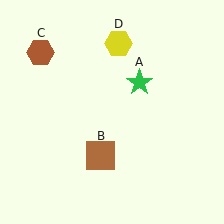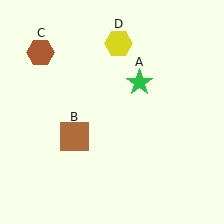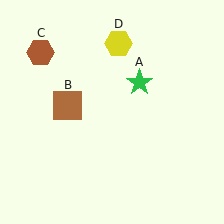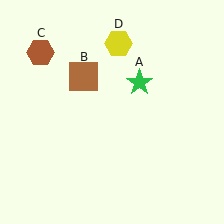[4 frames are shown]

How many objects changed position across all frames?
1 object changed position: brown square (object B).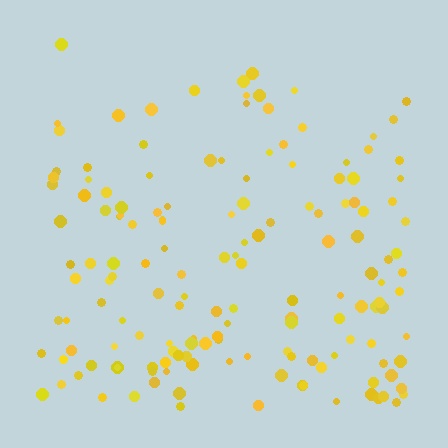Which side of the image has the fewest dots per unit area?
The top.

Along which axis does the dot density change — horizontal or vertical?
Vertical.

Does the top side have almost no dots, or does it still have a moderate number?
Still a moderate number, just noticeably fewer than the bottom.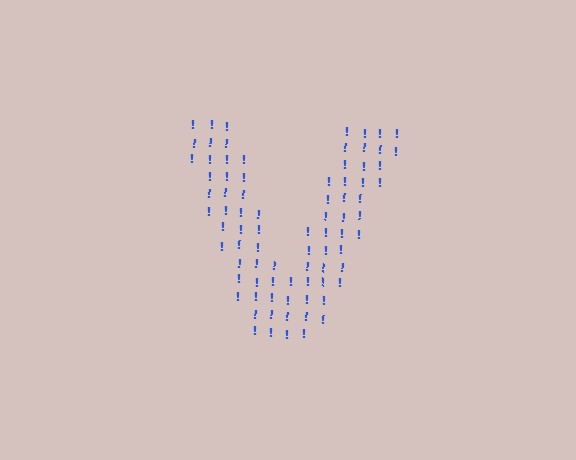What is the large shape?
The large shape is the letter V.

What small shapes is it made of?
It is made of small exclamation marks.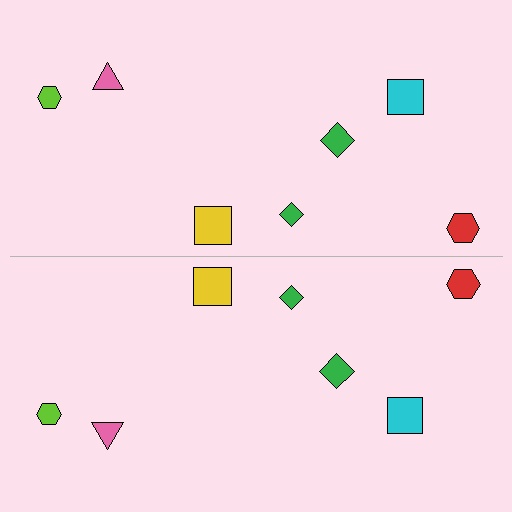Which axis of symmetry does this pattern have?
The pattern has a horizontal axis of symmetry running through the center of the image.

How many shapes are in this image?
There are 14 shapes in this image.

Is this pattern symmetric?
Yes, this pattern has bilateral (reflection) symmetry.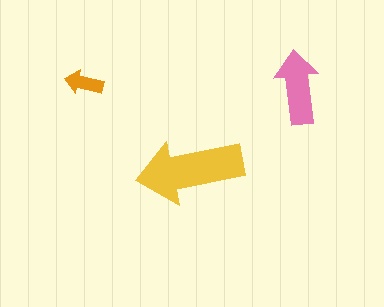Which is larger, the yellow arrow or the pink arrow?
The yellow one.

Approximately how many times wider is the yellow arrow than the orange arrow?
About 2.5 times wider.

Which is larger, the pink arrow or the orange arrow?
The pink one.